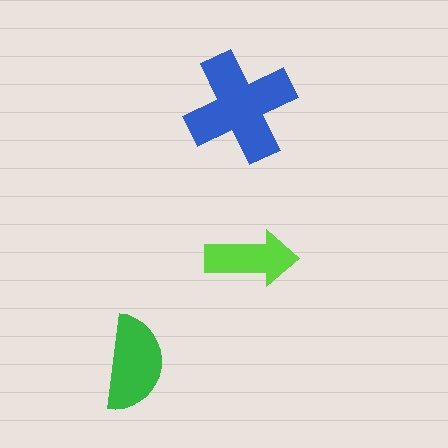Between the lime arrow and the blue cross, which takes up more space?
The blue cross.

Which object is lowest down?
The green semicircle is bottommost.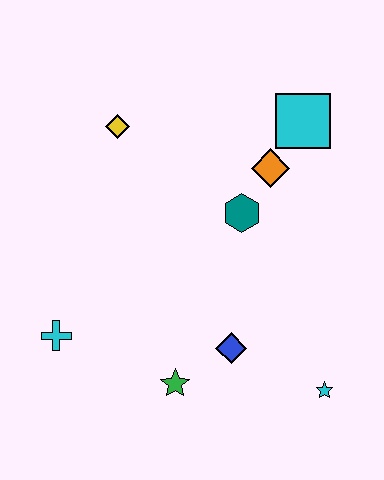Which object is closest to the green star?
The blue diamond is closest to the green star.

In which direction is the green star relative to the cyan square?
The green star is below the cyan square.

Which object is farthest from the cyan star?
The yellow diamond is farthest from the cyan star.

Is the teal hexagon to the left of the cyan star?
Yes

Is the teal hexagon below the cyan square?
Yes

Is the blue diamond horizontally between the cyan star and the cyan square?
No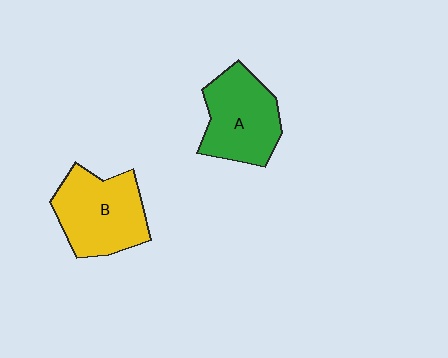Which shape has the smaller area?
Shape A (green).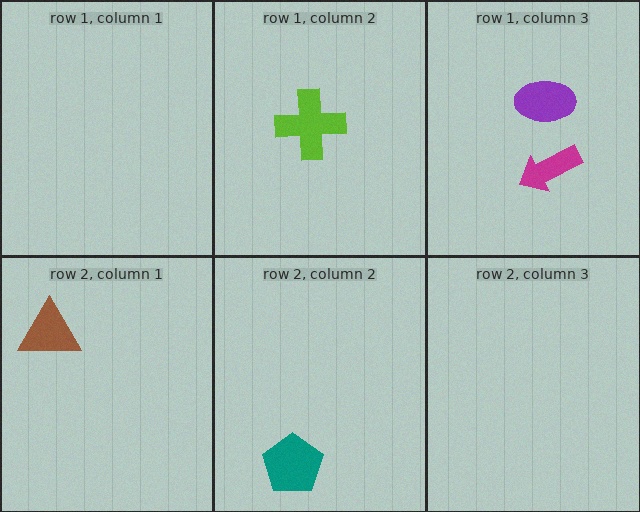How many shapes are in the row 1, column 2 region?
1.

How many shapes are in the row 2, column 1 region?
1.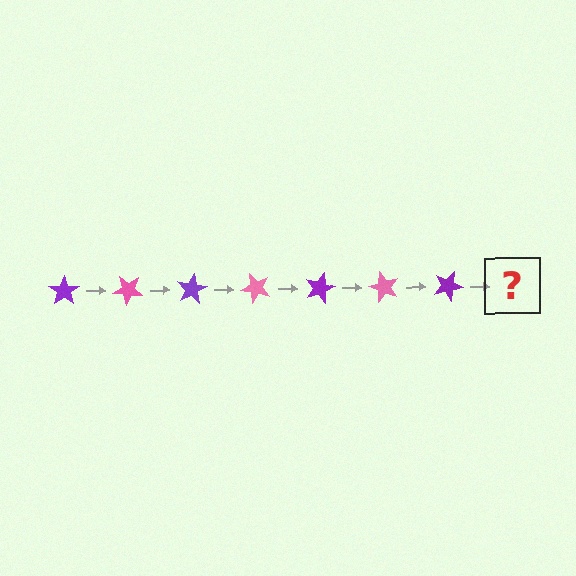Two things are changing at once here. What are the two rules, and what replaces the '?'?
The two rules are that it rotates 40 degrees each step and the color cycles through purple and pink. The '?' should be a pink star, rotated 280 degrees from the start.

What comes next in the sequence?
The next element should be a pink star, rotated 280 degrees from the start.